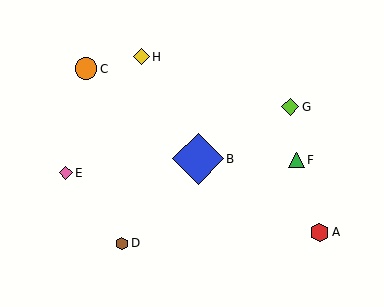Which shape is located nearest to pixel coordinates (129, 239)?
The brown hexagon (labeled D) at (122, 243) is nearest to that location.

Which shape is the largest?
The blue diamond (labeled B) is the largest.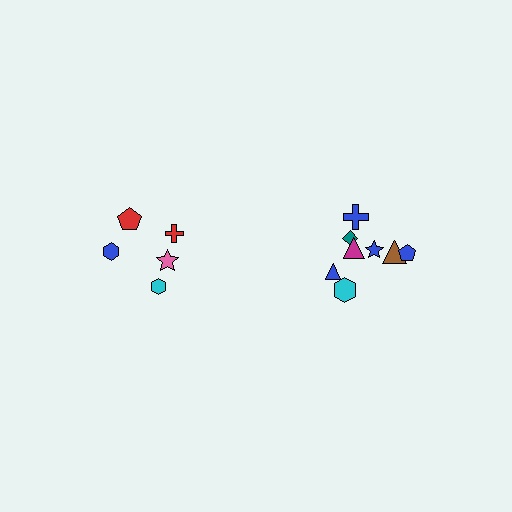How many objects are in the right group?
There are 8 objects.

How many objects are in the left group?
There are 5 objects.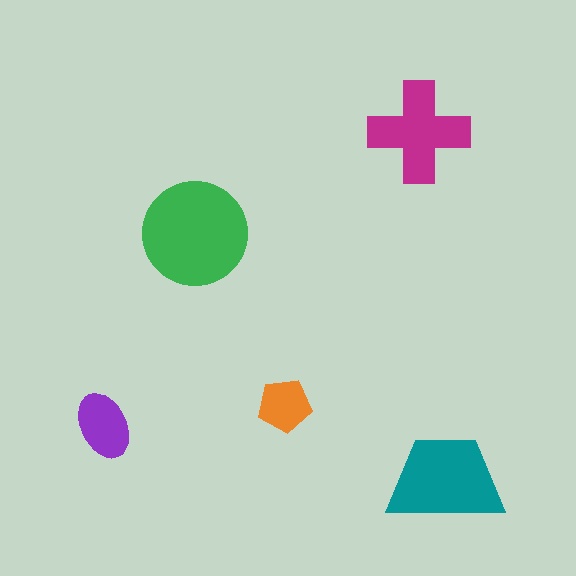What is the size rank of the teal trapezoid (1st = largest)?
2nd.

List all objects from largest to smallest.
The green circle, the teal trapezoid, the magenta cross, the purple ellipse, the orange pentagon.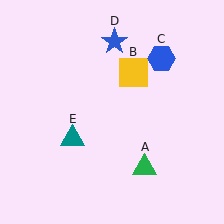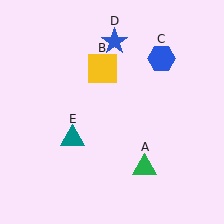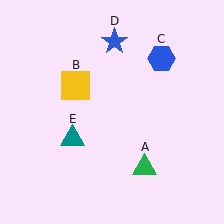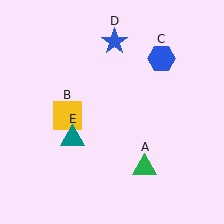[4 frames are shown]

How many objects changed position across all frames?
1 object changed position: yellow square (object B).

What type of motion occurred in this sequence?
The yellow square (object B) rotated counterclockwise around the center of the scene.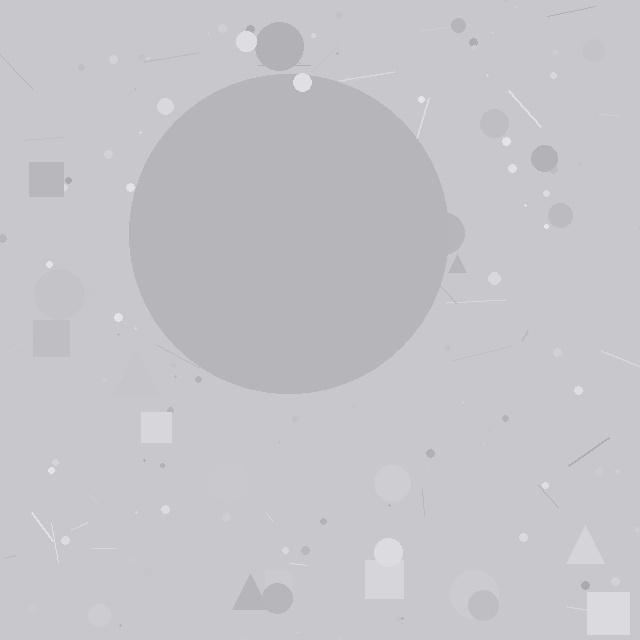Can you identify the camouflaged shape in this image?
The camouflaged shape is a circle.